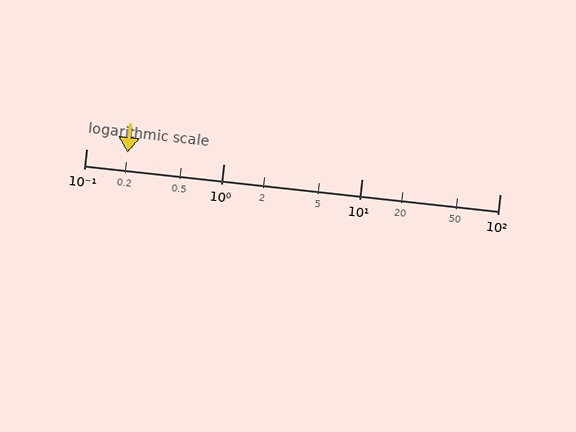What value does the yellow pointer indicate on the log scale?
The pointer indicates approximately 0.2.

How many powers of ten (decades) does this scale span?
The scale spans 3 decades, from 0.1 to 100.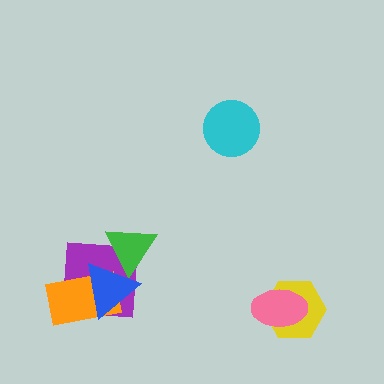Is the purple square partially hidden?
Yes, it is partially covered by another shape.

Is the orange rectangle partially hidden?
Yes, it is partially covered by another shape.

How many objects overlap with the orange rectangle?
2 objects overlap with the orange rectangle.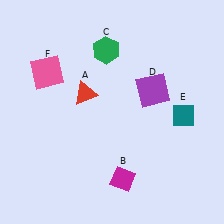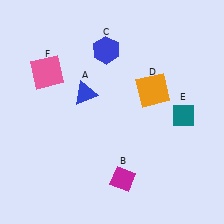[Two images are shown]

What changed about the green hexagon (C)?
In Image 1, C is green. In Image 2, it changed to blue.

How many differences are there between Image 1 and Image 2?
There are 3 differences between the two images.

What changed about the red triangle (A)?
In Image 1, A is red. In Image 2, it changed to blue.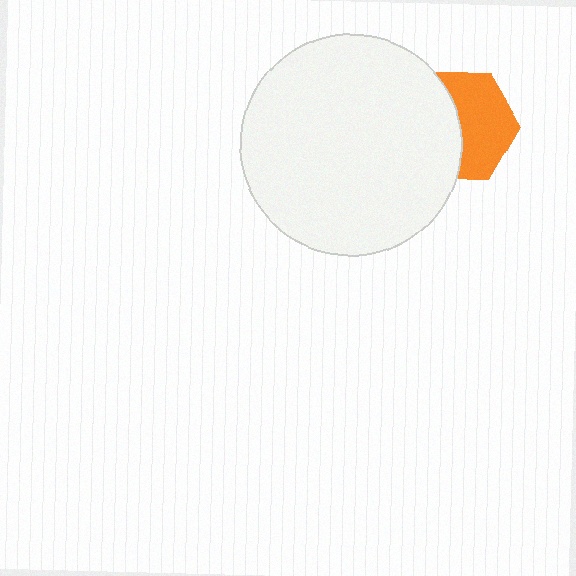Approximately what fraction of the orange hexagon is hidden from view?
Roughly 47% of the orange hexagon is hidden behind the white circle.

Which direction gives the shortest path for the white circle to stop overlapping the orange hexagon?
Moving left gives the shortest separation.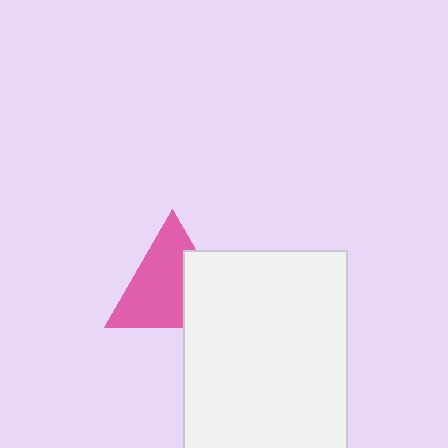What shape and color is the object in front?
The object in front is a white rectangle.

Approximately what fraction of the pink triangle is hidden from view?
Roughly 34% of the pink triangle is hidden behind the white rectangle.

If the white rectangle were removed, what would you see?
You would see the complete pink triangle.